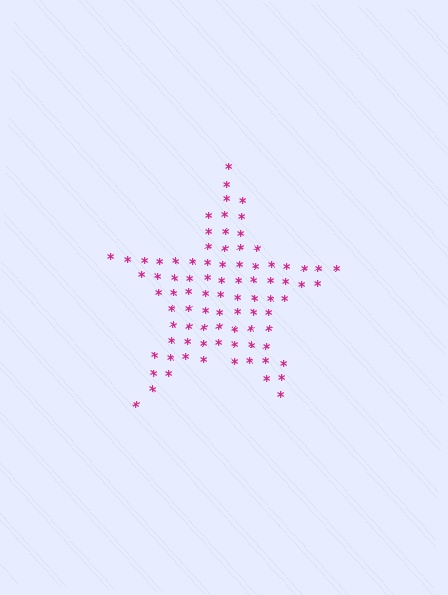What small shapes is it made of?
It is made of small asterisks.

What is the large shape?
The large shape is a star.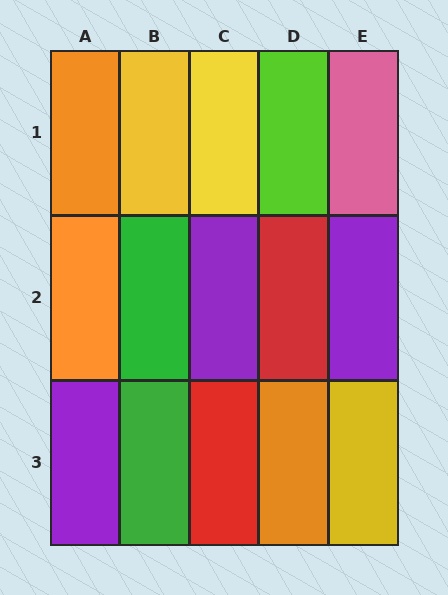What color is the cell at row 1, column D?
Lime.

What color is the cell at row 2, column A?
Orange.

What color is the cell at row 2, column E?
Purple.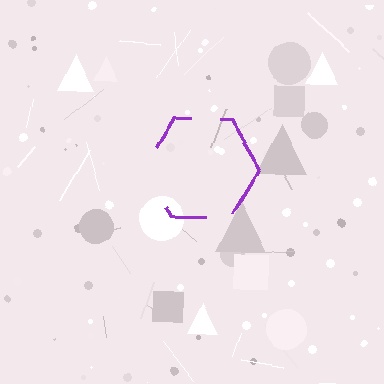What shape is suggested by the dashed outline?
The dashed outline suggests a hexagon.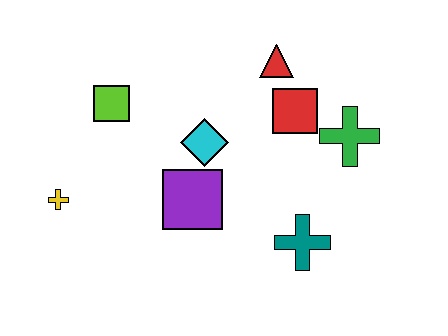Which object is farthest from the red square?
The yellow cross is farthest from the red square.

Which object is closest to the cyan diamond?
The purple square is closest to the cyan diamond.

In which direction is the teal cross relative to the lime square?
The teal cross is to the right of the lime square.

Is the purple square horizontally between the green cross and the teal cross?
No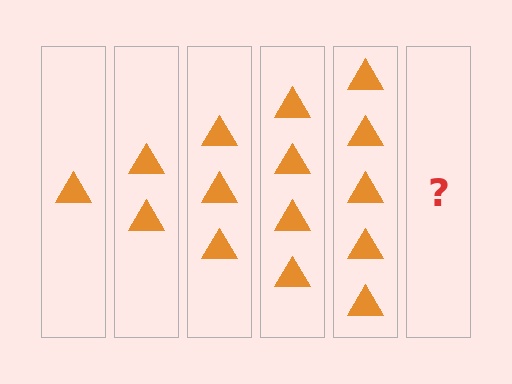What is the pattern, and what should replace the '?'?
The pattern is that each step adds one more triangle. The '?' should be 6 triangles.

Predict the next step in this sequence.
The next step is 6 triangles.